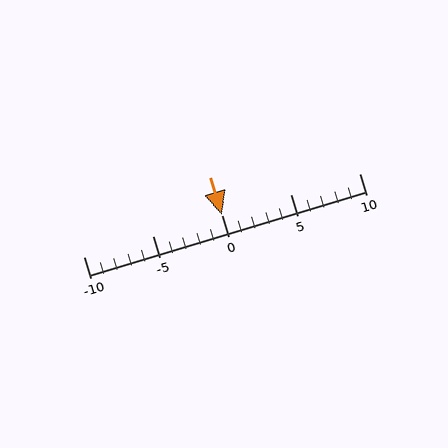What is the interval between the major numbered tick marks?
The major tick marks are spaced 5 units apart.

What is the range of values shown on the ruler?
The ruler shows values from -10 to 10.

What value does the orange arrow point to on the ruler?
The orange arrow points to approximately 0.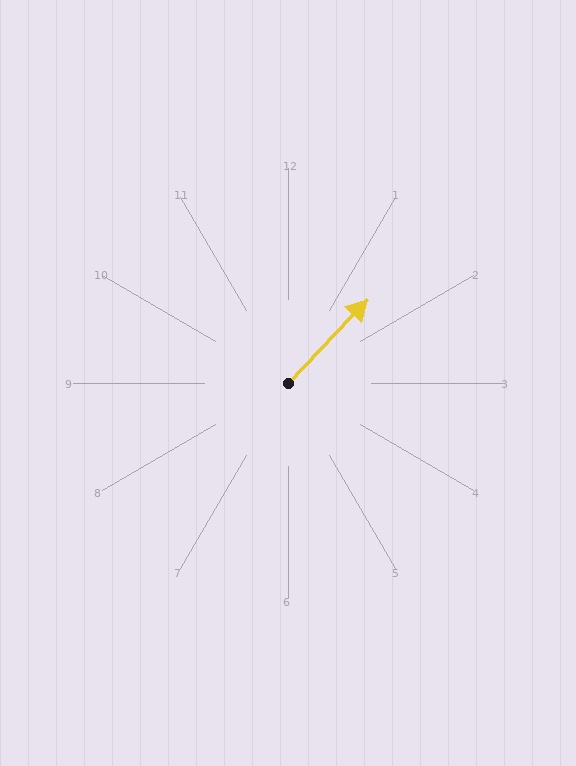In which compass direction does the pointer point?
Northeast.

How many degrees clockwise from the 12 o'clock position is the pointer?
Approximately 43 degrees.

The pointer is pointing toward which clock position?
Roughly 1 o'clock.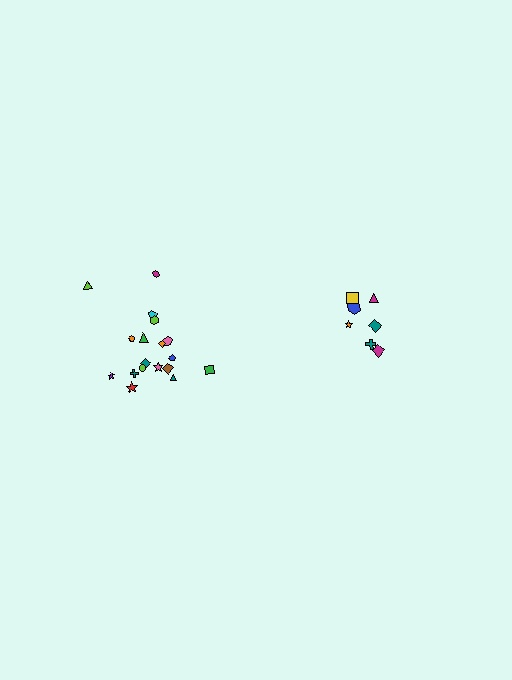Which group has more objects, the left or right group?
The left group.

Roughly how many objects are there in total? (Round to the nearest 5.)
Roughly 25 objects in total.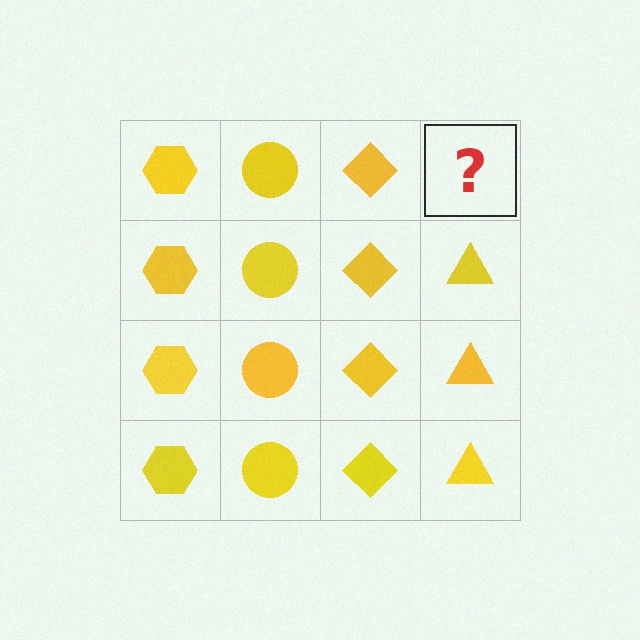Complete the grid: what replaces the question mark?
The question mark should be replaced with a yellow triangle.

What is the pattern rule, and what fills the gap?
The rule is that each column has a consistent shape. The gap should be filled with a yellow triangle.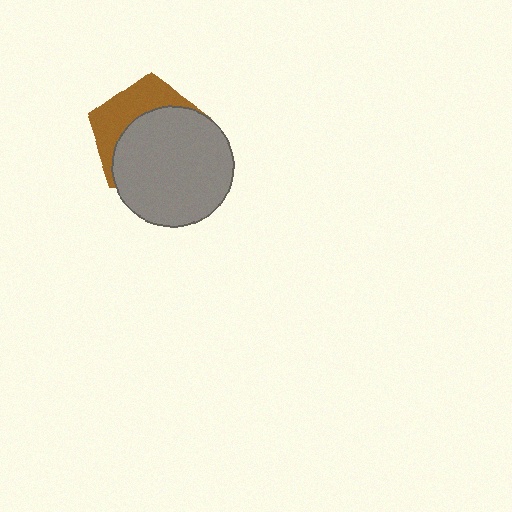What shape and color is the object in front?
The object in front is a gray circle.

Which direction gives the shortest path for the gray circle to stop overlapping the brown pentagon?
Moving toward the lower-right gives the shortest separation.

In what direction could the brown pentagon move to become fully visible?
The brown pentagon could move toward the upper-left. That would shift it out from behind the gray circle entirely.